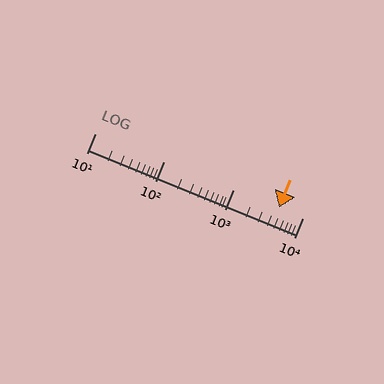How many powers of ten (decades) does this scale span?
The scale spans 3 decades, from 10 to 10000.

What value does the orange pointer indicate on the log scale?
The pointer indicates approximately 4500.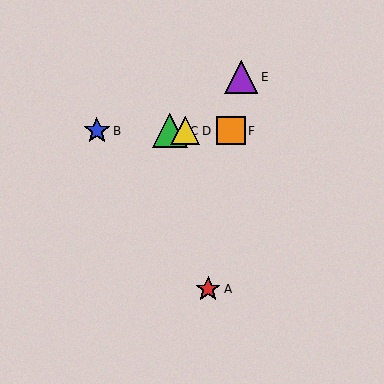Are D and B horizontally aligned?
Yes, both are at y≈131.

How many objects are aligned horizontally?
4 objects (B, C, D, F) are aligned horizontally.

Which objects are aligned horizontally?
Objects B, C, D, F are aligned horizontally.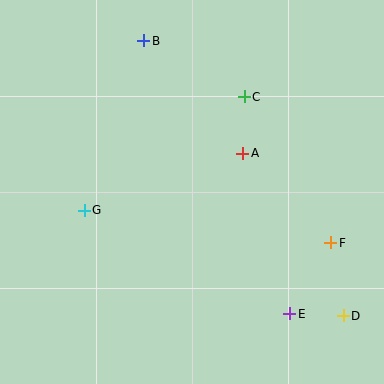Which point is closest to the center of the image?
Point A at (243, 153) is closest to the center.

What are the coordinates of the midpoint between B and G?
The midpoint between B and G is at (114, 126).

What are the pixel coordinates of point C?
Point C is at (244, 97).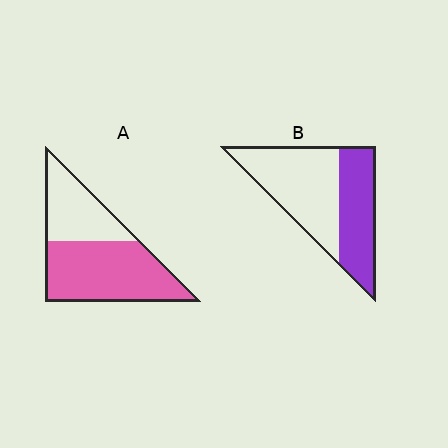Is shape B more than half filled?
No.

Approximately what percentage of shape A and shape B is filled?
A is approximately 65% and B is approximately 40%.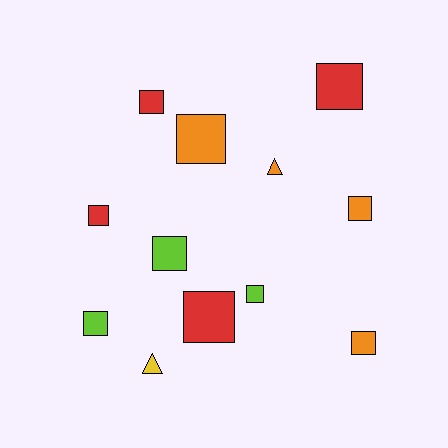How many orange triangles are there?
There is 1 orange triangle.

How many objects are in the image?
There are 12 objects.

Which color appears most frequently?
Orange, with 4 objects.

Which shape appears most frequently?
Square, with 10 objects.